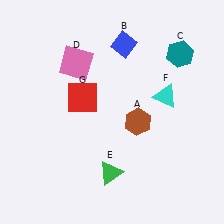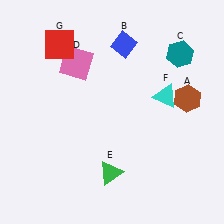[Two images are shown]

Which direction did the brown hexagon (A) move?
The brown hexagon (A) moved right.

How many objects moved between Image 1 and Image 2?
2 objects moved between the two images.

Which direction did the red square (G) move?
The red square (G) moved up.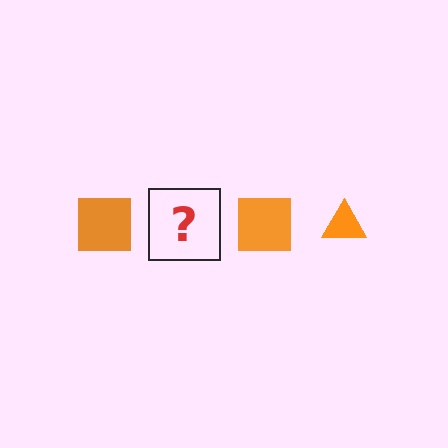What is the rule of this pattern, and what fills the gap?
The rule is that the pattern cycles through square, triangle shapes in orange. The gap should be filled with an orange triangle.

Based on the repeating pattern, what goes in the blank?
The blank should be an orange triangle.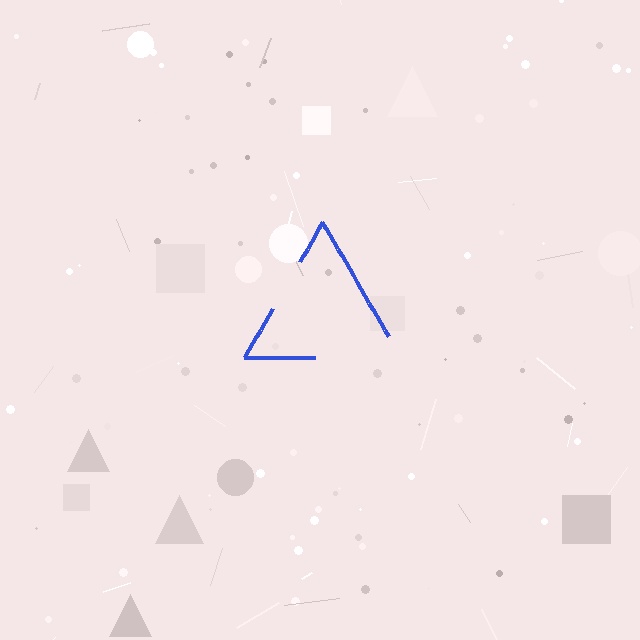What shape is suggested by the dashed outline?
The dashed outline suggests a triangle.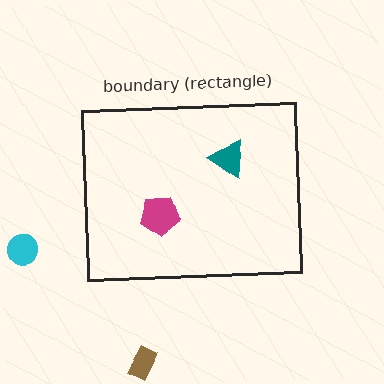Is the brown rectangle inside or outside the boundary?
Outside.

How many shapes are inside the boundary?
2 inside, 2 outside.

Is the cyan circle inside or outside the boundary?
Outside.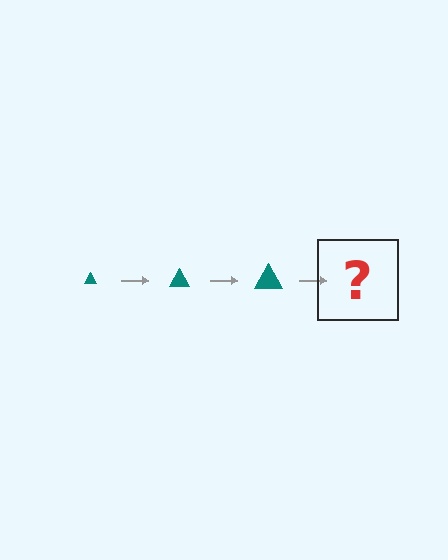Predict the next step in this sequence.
The next step is a teal triangle, larger than the previous one.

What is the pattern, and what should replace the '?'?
The pattern is that the triangle gets progressively larger each step. The '?' should be a teal triangle, larger than the previous one.